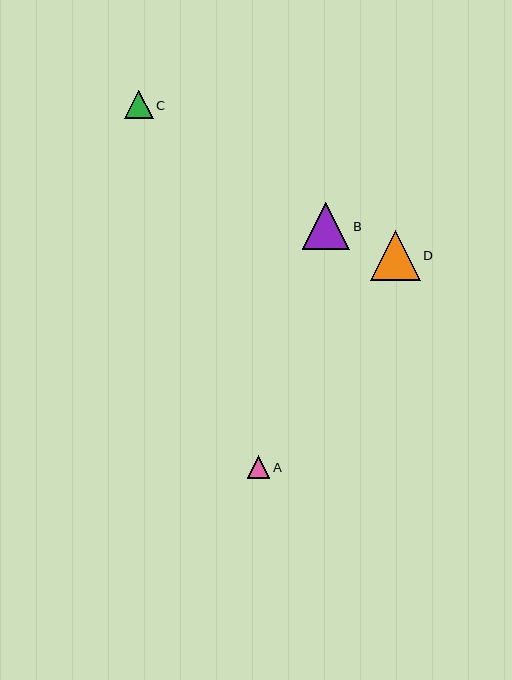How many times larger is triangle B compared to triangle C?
Triangle B is approximately 1.7 times the size of triangle C.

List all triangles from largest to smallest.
From largest to smallest: D, B, C, A.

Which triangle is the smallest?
Triangle A is the smallest with a size of approximately 23 pixels.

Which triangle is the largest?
Triangle D is the largest with a size of approximately 50 pixels.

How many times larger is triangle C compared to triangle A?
Triangle C is approximately 1.2 times the size of triangle A.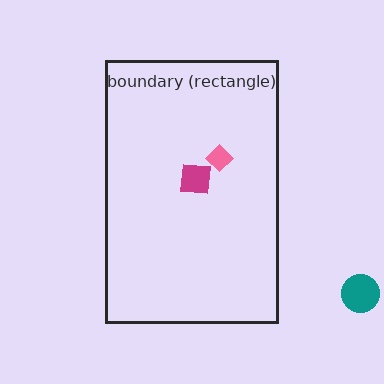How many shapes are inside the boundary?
2 inside, 1 outside.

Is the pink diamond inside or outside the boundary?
Inside.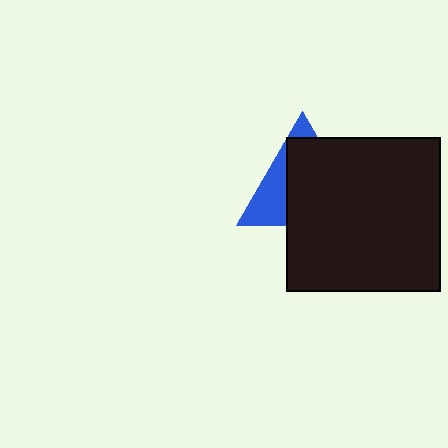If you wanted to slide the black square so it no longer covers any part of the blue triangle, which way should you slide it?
Slide it toward the lower-right — that is the most direct way to separate the two shapes.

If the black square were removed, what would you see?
You would see the complete blue triangle.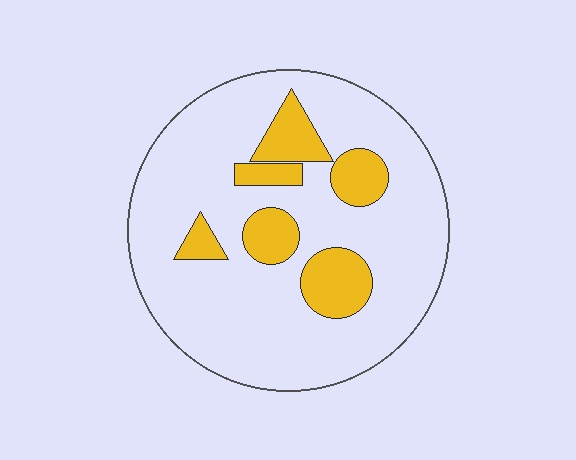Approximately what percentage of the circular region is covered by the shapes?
Approximately 20%.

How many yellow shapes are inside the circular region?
6.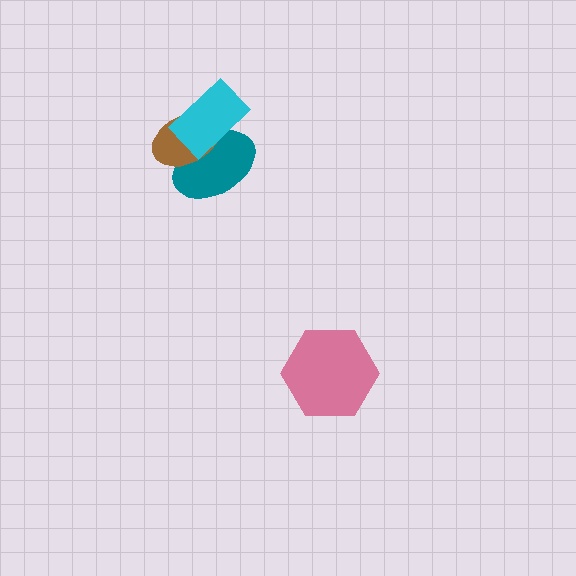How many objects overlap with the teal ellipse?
2 objects overlap with the teal ellipse.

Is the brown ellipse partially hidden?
Yes, it is partially covered by another shape.